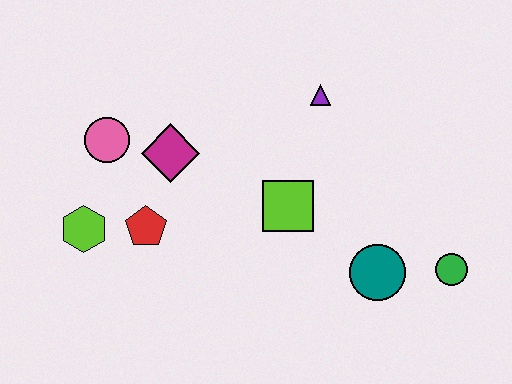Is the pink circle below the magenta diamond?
No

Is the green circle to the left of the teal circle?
No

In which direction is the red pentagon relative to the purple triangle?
The red pentagon is to the left of the purple triangle.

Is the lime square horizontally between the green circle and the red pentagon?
Yes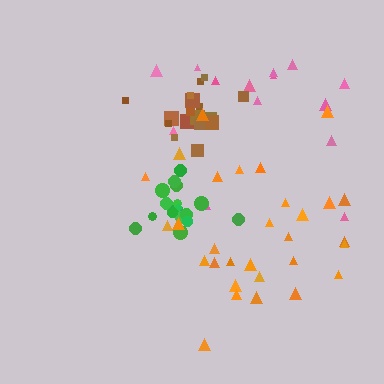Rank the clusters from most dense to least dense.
green, brown, orange, pink.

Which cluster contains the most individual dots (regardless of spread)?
Orange (30).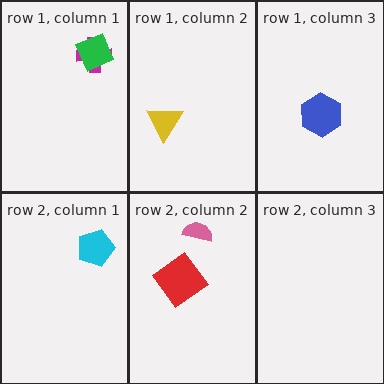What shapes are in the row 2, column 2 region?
The red diamond, the pink semicircle.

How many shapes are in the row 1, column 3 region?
1.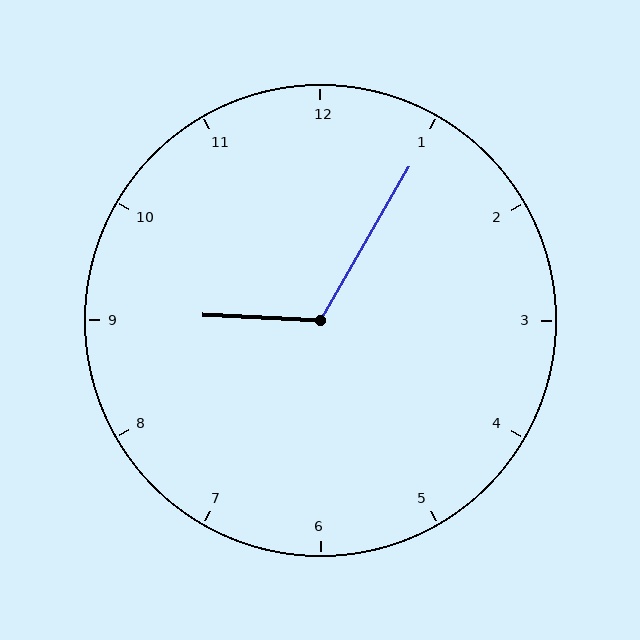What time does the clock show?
9:05.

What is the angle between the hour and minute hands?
Approximately 118 degrees.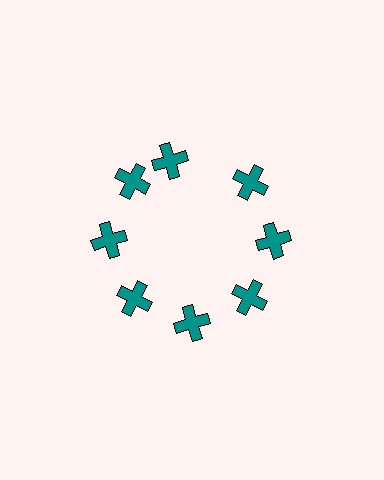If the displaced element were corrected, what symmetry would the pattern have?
It would have 8-fold rotational symmetry — the pattern would map onto itself every 45 degrees.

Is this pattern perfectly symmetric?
No. The 8 teal crosses are arranged in a ring, but one element near the 12 o'clock position is rotated out of alignment along the ring, breaking the 8-fold rotational symmetry.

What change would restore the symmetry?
The symmetry would be restored by rotating it back into even spacing with its neighbors so that all 8 crosses sit at equal angles and equal distance from the center.